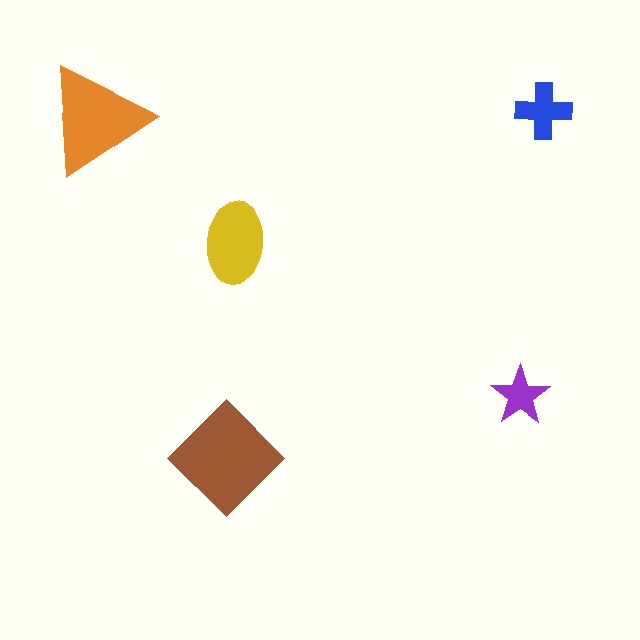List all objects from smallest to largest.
The purple star, the blue cross, the yellow ellipse, the orange triangle, the brown diamond.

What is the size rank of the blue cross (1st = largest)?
4th.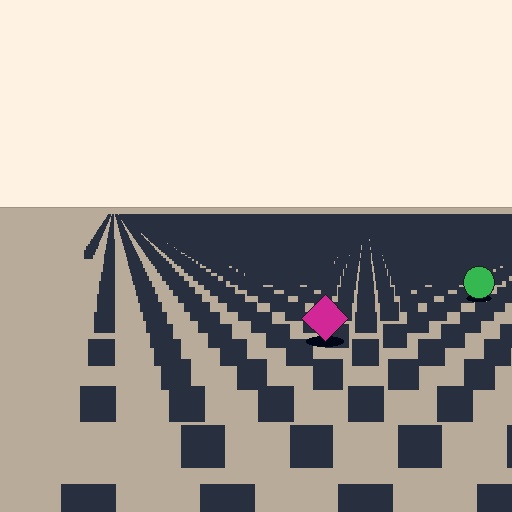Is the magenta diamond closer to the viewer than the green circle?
Yes. The magenta diamond is closer — you can tell from the texture gradient: the ground texture is coarser near it.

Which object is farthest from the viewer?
The green circle is farthest from the viewer. It appears smaller and the ground texture around it is denser.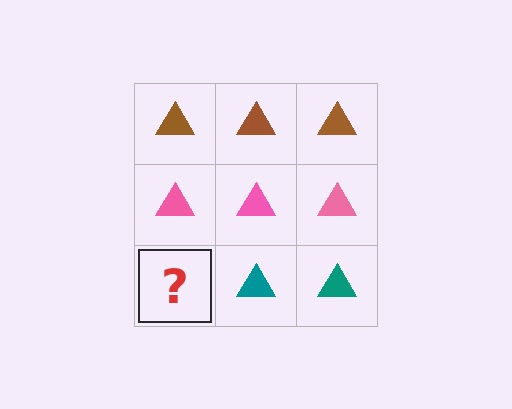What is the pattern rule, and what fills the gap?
The rule is that each row has a consistent color. The gap should be filled with a teal triangle.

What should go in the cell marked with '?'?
The missing cell should contain a teal triangle.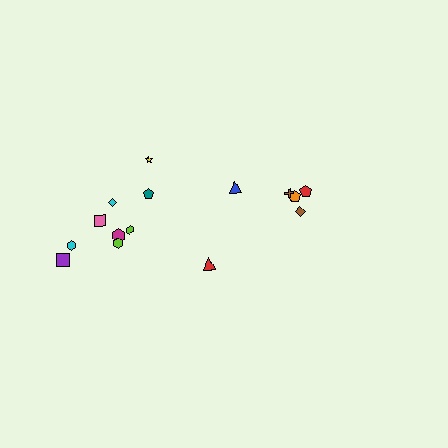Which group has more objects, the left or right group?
The left group.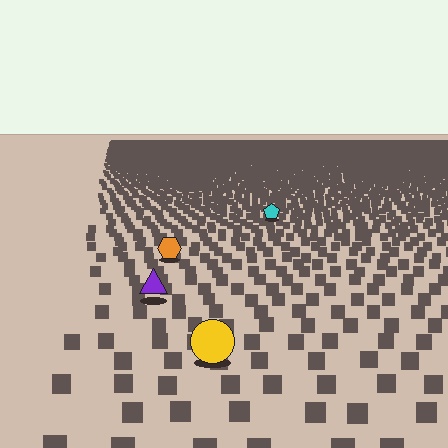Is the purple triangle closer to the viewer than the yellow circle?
No. The yellow circle is closer — you can tell from the texture gradient: the ground texture is coarser near it.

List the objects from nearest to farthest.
From nearest to farthest: the yellow circle, the purple triangle, the orange hexagon, the cyan pentagon.